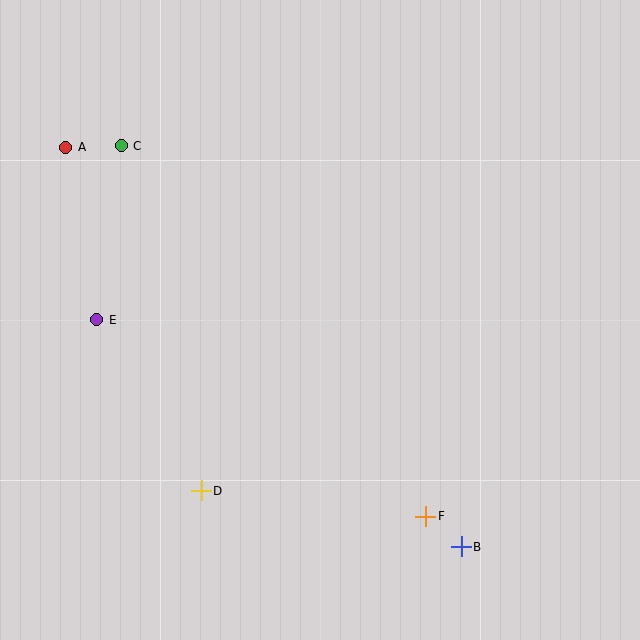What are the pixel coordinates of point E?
Point E is at (97, 320).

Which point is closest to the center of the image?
Point D at (201, 491) is closest to the center.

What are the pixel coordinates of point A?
Point A is at (66, 147).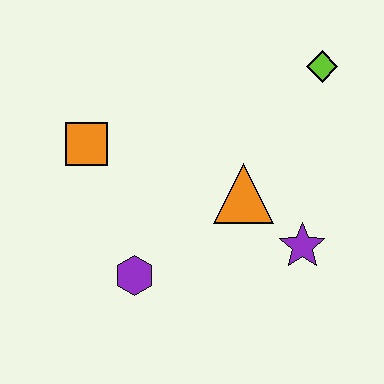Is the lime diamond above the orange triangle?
Yes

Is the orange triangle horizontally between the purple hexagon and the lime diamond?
Yes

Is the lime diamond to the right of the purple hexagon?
Yes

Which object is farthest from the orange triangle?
The orange square is farthest from the orange triangle.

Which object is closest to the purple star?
The orange triangle is closest to the purple star.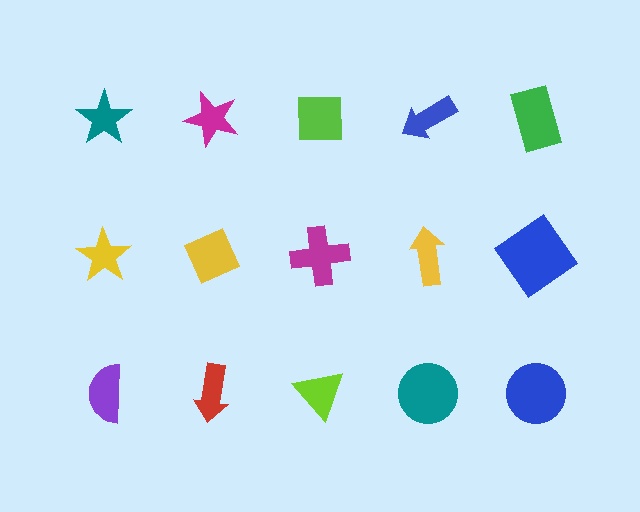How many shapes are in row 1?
5 shapes.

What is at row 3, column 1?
A purple semicircle.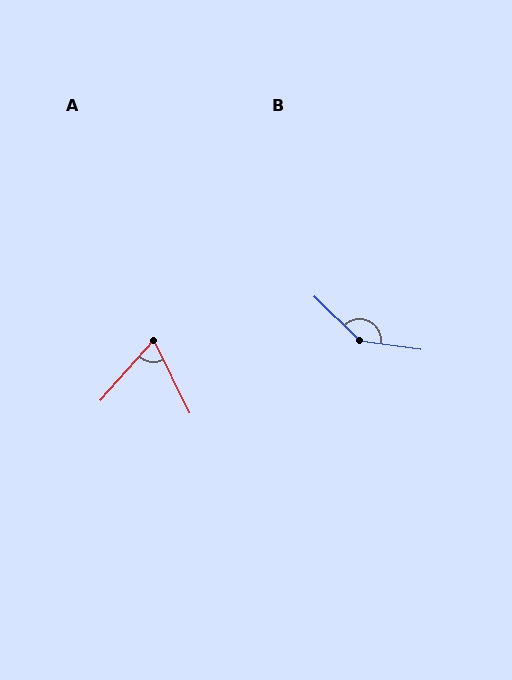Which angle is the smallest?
A, at approximately 67 degrees.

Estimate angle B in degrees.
Approximately 144 degrees.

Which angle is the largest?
B, at approximately 144 degrees.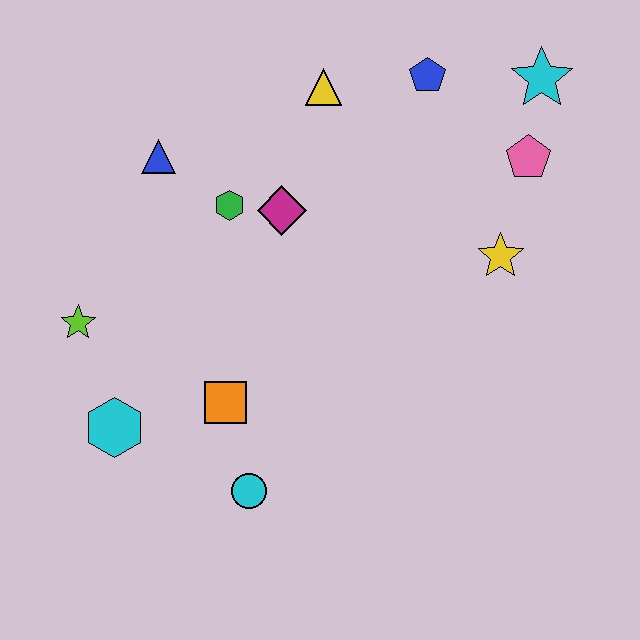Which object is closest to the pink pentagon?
The cyan star is closest to the pink pentagon.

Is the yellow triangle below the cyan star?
Yes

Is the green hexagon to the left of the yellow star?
Yes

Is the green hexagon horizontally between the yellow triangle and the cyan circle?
No